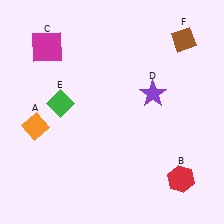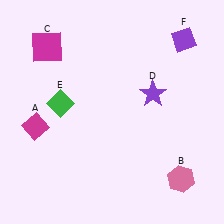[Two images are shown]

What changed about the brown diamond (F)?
In Image 1, F is brown. In Image 2, it changed to purple.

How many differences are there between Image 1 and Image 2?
There are 3 differences between the two images.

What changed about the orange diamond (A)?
In Image 1, A is orange. In Image 2, it changed to magenta.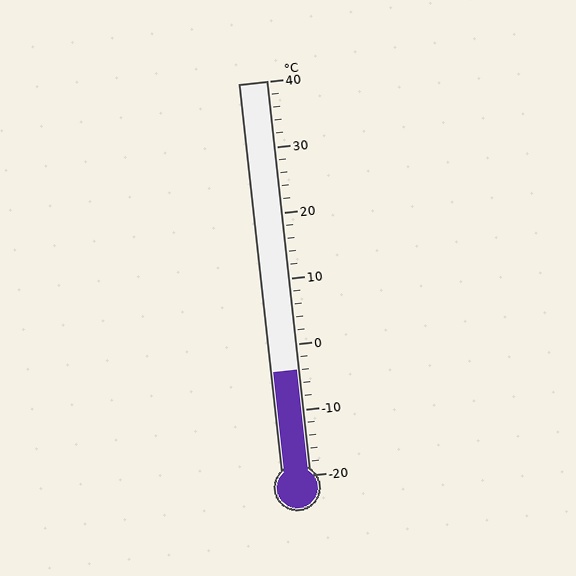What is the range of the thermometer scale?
The thermometer scale ranges from -20°C to 40°C.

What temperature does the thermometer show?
The thermometer shows approximately -4°C.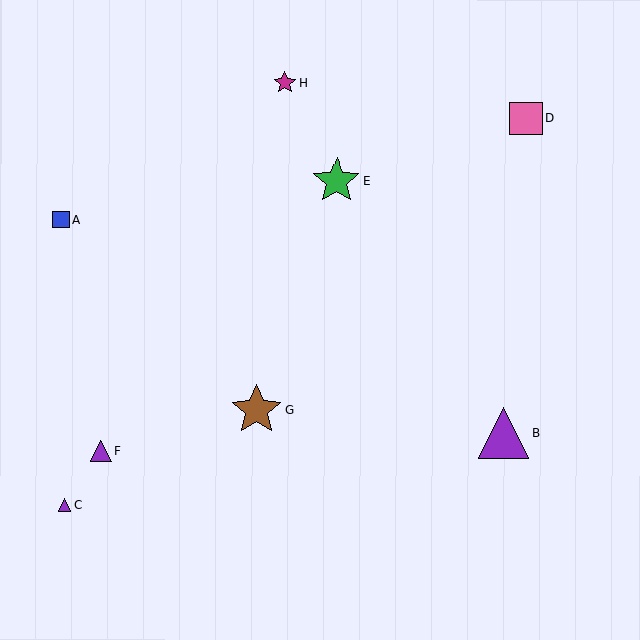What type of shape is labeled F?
Shape F is a purple triangle.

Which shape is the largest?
The brown star (labeled G) is the largest.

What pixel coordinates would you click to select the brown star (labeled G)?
Click at (256, 410) to select the brown star G.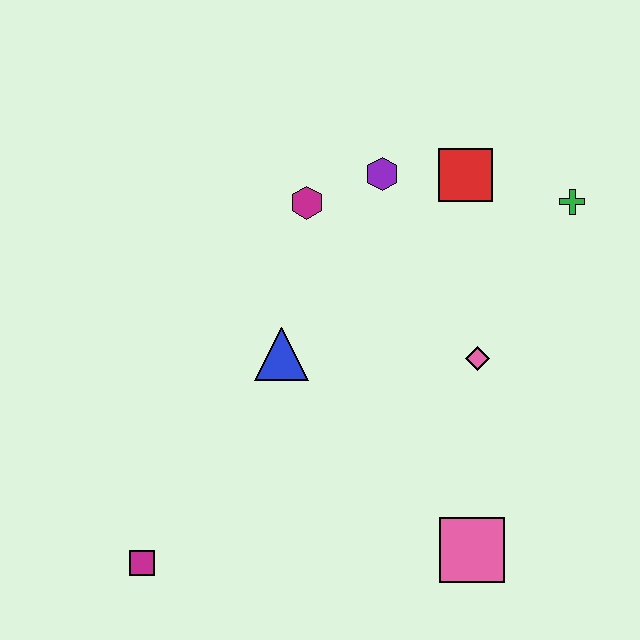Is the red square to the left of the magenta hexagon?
No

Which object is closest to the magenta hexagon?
The purple hexagon is closest to the magenta hexagon.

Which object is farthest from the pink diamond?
The magenta square is farthest from the pink diamond.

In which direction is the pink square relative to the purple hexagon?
The pink square is below the purple hexagon.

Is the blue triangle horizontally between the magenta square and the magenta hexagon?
Yes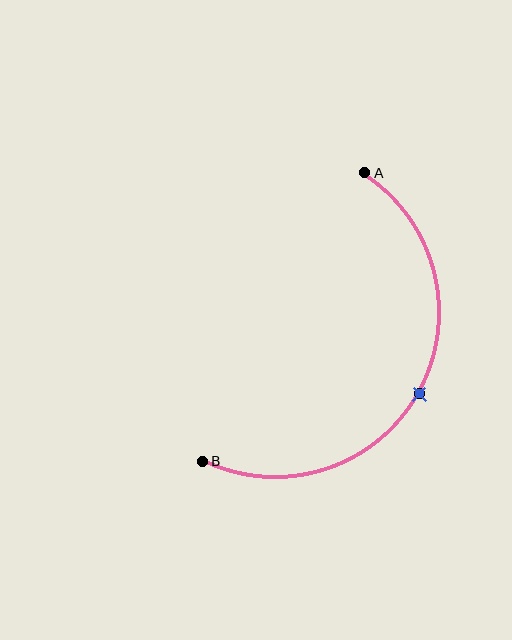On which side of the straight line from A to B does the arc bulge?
The arc bulges to the right of the straight line connecting A and B.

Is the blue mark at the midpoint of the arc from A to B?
Yes. The blue mark lies on the arc at equal arc-length from both A and B — it is the arc midpoint.